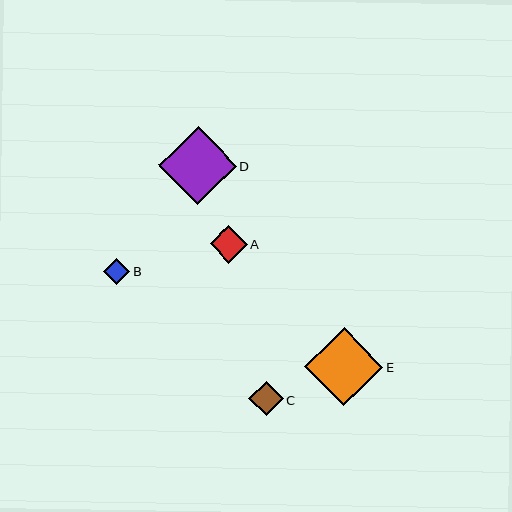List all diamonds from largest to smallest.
From largest to smallest: E, D, A, C, B.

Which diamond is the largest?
Diamond E is the largest with a size of approximately 78 pixels.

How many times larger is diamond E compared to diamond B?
Diamond E is approximately 3.0 times the size of diamond B.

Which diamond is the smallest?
Diamond B is the smallest with a size of approximately 26 pixels.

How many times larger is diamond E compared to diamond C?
Diamond E is approximately 2.3 times the size of diamond C.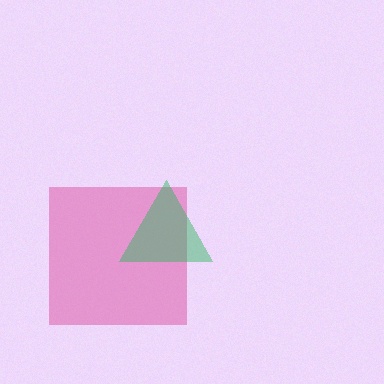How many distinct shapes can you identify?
There are 2 distinct shapes: a magenta square, a green triangle.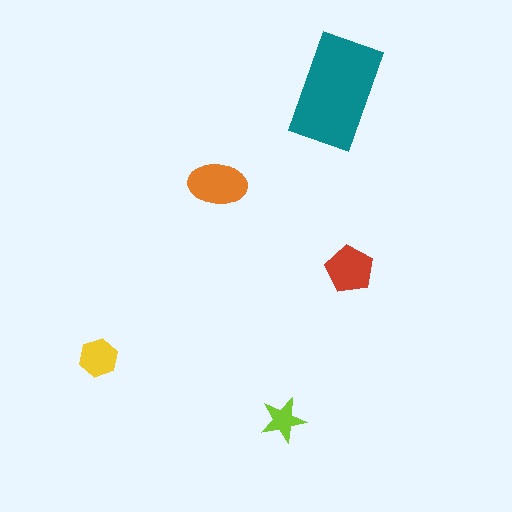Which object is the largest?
The teal rectangle.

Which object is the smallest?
The lime star.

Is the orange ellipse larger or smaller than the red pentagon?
Larger.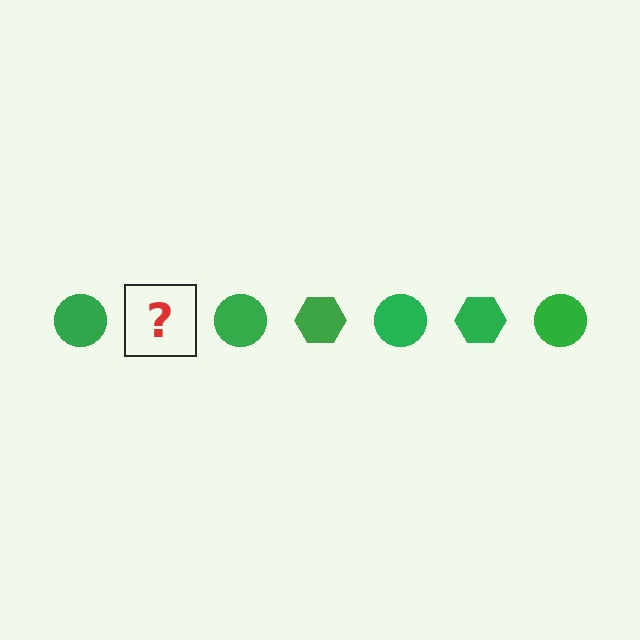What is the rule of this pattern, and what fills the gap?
The rule is that the pattern cycles through circle, hexagon shapes in green. The gap should be filled with a green hexagon.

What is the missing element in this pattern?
The missing element is a green hexagon.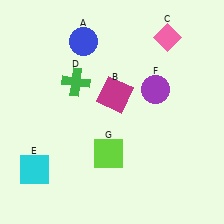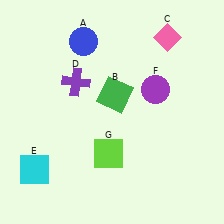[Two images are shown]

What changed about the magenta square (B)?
In Image 1, B is magenta. In Image 2, it changed to green.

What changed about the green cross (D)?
In Image 1, D is green. In Image 2, it changed to purple.